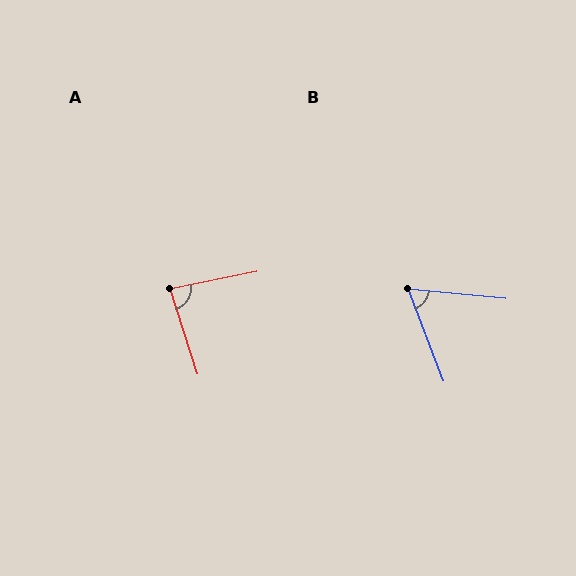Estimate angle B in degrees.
Approximately 64 degrees.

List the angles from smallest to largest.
B (64°), A (84°).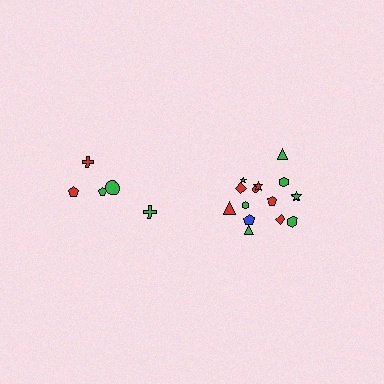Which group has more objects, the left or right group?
The right group.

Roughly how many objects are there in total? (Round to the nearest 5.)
Roughly 20 objects in total.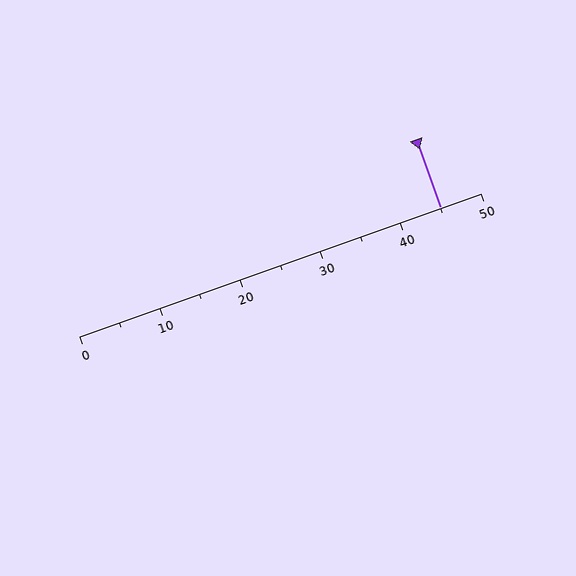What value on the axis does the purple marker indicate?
The marker indicates approximately 45.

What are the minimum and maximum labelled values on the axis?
The axis runs from 0 to 50.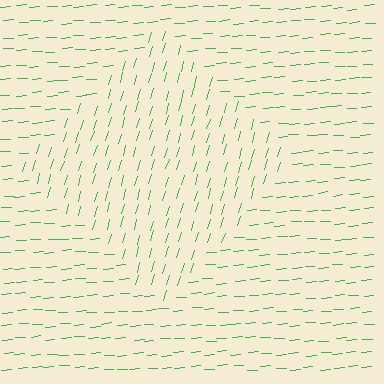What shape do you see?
I see a diamond.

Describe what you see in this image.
The image is filled with small green line segments. A diamond region in the image has lines oriented differently from the surrounding lines, creating a visible texture boundary.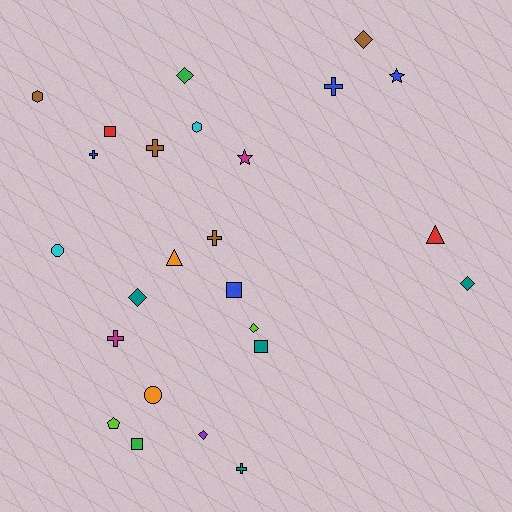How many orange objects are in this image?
There are 2 orange objects.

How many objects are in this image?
There are 25 objects.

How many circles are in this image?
There are 2 circles.